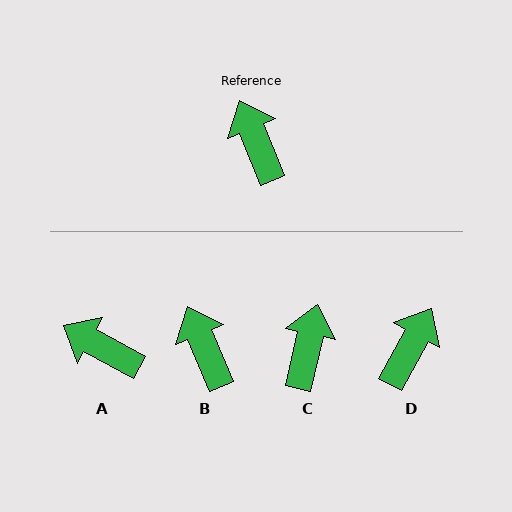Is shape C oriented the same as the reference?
No, it is off by about 36 degrees.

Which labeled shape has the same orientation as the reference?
B.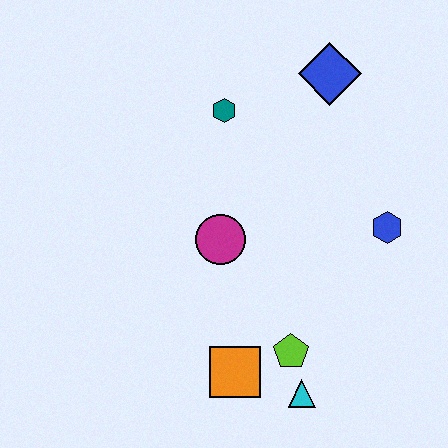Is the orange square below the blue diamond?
Yes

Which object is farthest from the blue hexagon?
The orange square is farthest from the blue hexagon.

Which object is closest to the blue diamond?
The teal hexagon is closest to the blue diamond.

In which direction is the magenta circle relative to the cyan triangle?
The magenta circle is above the cyan triangle.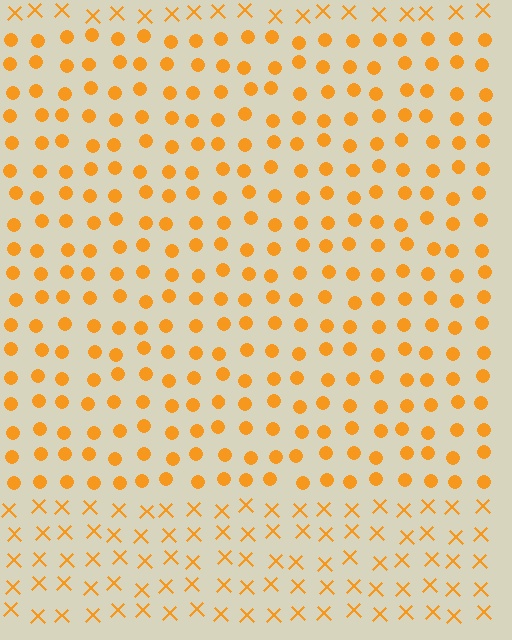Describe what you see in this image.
The image is filled with small orange elements arranged in a uniform grid. A rectangle-shaped region contains circles, while the surrounding area contains X marks. The boundary is defined purely by the change in element shape.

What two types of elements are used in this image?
The image uses circles inside the rectangle region and X marks outside it.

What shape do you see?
I see a rectangle.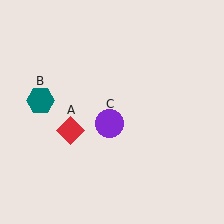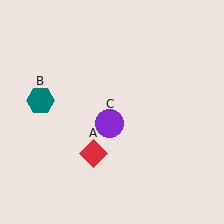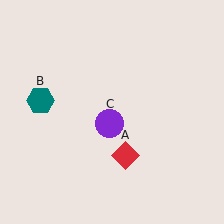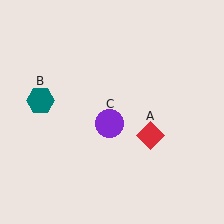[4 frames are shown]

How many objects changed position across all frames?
1 object changed position: red diamond (object A).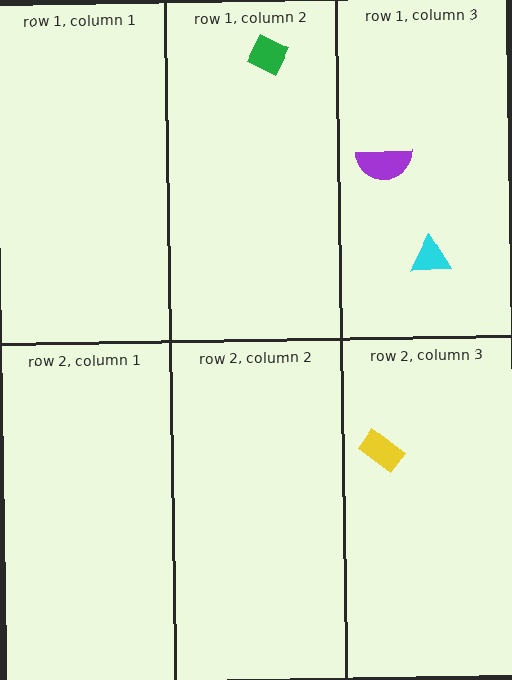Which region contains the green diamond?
The row 1, column 2 region.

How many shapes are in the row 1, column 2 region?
1.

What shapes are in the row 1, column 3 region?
The cyan triangle, the purple semicircle.